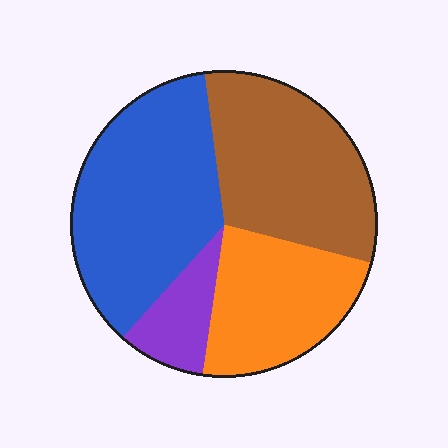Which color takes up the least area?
Purple, at roughly 10%.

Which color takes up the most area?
Blue, at roughly 35%.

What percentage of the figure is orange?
Orange covers around 25% of the figure.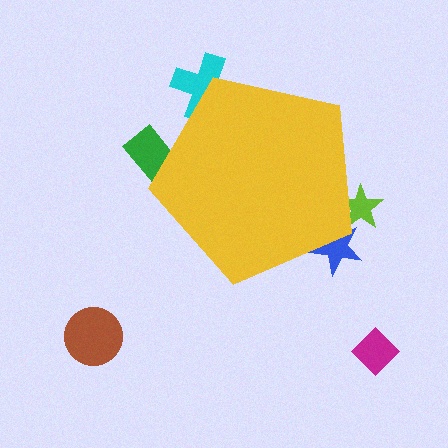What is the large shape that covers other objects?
A yellow pentagon.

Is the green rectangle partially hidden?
Yes, the green rectangle is partially hidden behind the yellow pentagon.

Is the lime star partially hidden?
Yes, the lime star is partially hidden behind the yellow pentagon.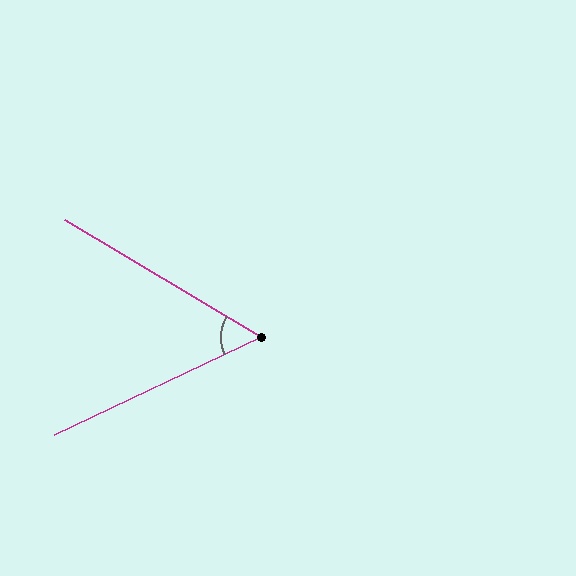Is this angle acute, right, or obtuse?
It is acute.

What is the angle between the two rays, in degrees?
Approximately 56 degrees.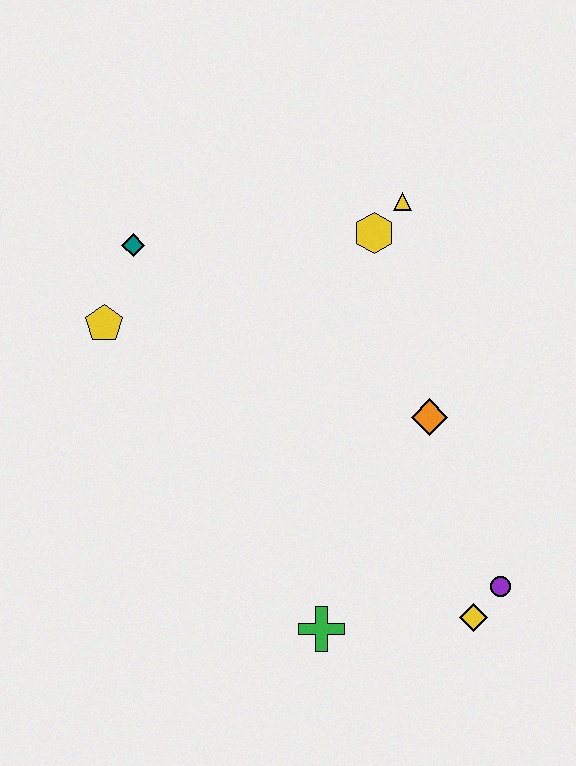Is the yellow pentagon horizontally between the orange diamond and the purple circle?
No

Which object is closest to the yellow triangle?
The yellow hexagon is closest to the yellow triangle.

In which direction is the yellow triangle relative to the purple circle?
The yellow triangle is above the purple circle.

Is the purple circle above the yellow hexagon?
No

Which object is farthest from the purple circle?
The teal diamond is farthest from the purple circle.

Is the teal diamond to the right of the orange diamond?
No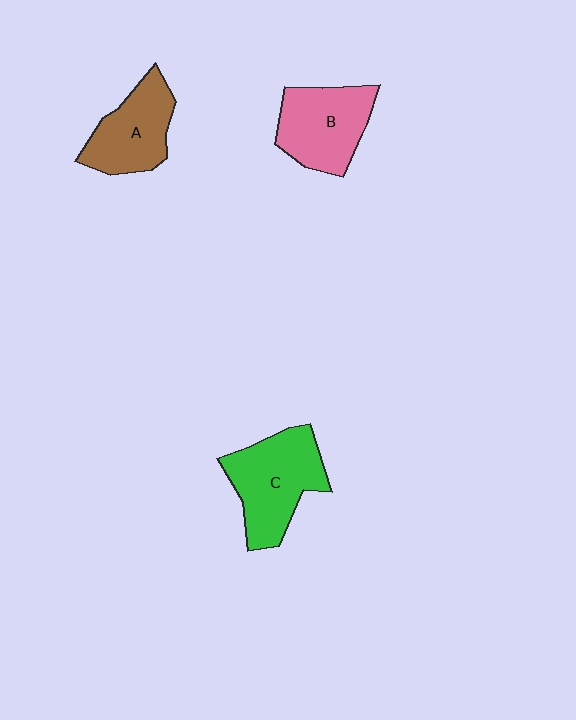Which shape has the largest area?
Shape C (green).